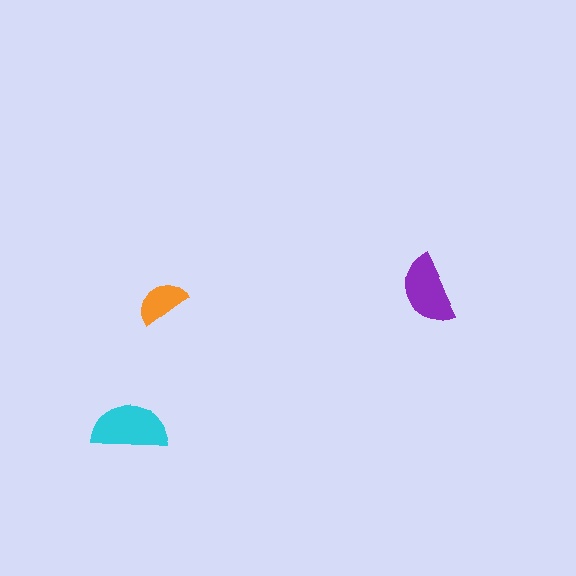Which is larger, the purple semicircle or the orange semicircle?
The purple one.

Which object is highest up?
The purple semicircle is topmost.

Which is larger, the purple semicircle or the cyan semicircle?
The cyan one.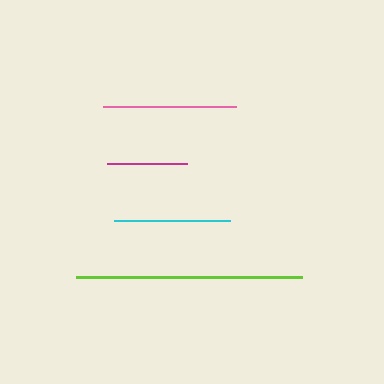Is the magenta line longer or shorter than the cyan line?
The cyan line is longer than the magenta line.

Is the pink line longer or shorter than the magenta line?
The pink line is longer than the magenta line.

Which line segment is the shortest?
The magenta line is the shortest at approximately 80 pixels.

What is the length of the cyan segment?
The cyan segment is approximately 116 pixels long.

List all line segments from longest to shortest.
From longest to shortest: lime, pink, cyan, magenta.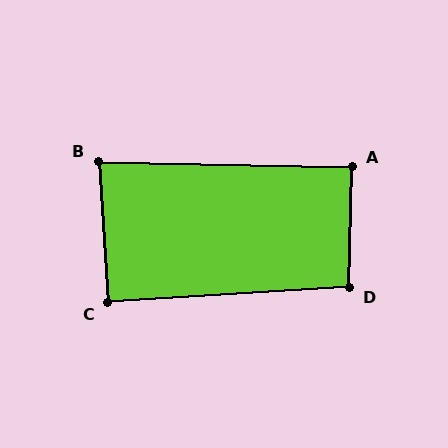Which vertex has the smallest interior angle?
B, at approximately 85 degrees.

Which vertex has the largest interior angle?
D, at approximately 95 degrees.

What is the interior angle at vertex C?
Approximately 90 degrees (approximately right).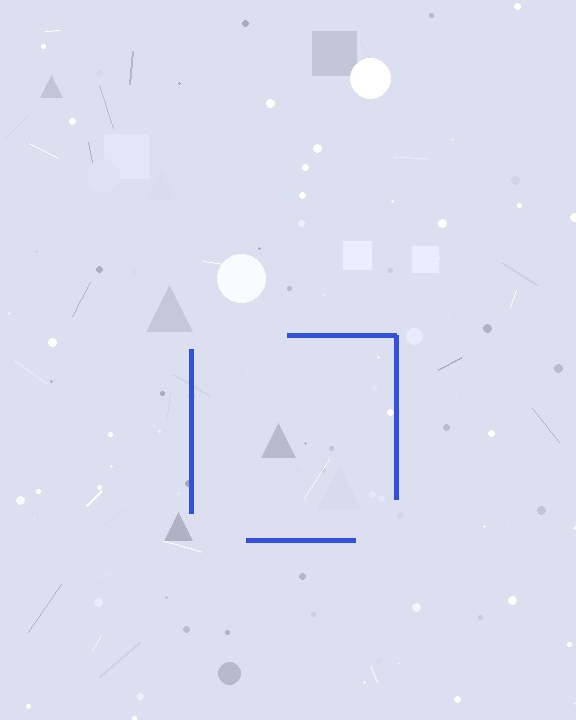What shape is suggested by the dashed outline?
The dashed outline suggests a square.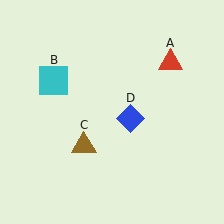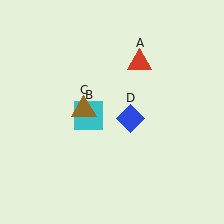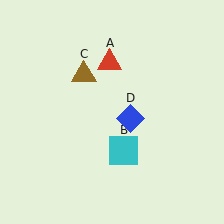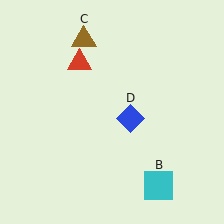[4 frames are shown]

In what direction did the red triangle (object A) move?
The red triangle (object A) moved left.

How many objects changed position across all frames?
3 objects changed position: red triangle (object A), cyan square (object B), brown triangle (object C).